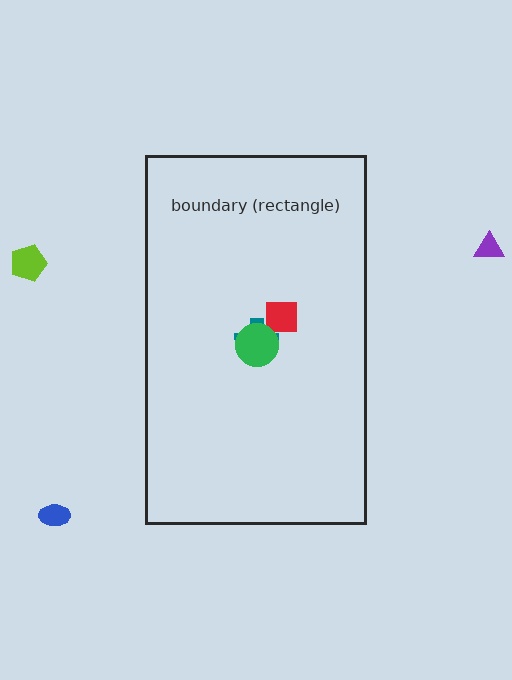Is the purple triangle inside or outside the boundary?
Outside.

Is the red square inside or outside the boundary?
Inside.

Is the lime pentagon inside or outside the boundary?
Outside.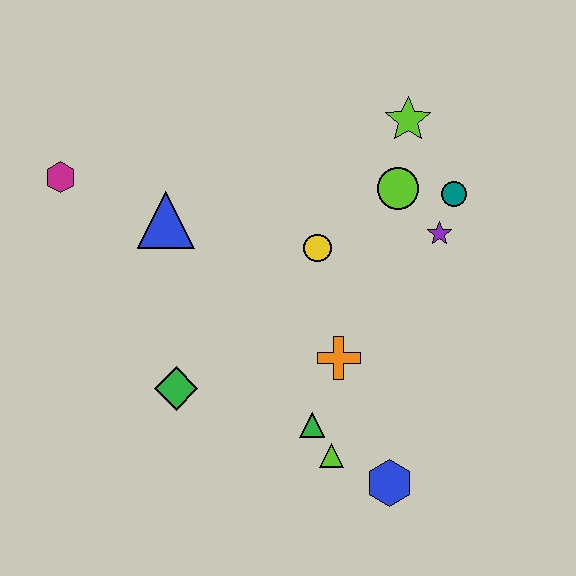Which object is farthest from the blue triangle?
The blue hexagon is farthest from the blue triangle.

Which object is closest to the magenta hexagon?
The blue triangle is closest to the magenta hexagon.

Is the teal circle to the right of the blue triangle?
Yes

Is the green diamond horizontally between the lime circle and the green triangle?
No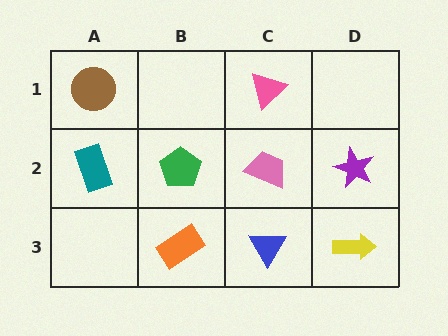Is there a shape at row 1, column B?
No, that cell is empty.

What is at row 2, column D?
A purple star.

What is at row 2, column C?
A pink trapezoid.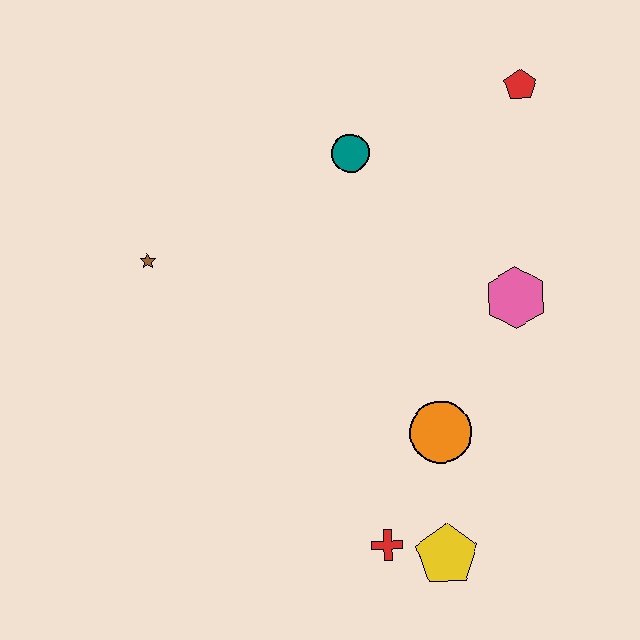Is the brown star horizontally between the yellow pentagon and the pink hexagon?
No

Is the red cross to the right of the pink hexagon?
No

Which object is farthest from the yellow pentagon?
The red pentagon is farthest from the yellow pentagon.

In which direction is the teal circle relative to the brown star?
The teal circle is to the right of the brown star.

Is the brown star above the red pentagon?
No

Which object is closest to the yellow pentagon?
The red cross is closest to the yellow pentagon.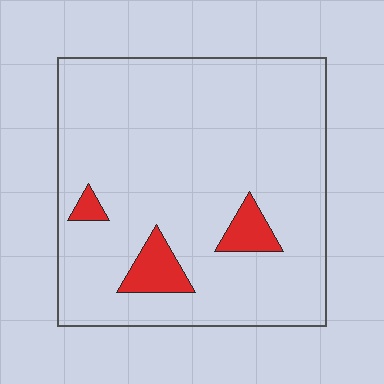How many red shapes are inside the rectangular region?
3.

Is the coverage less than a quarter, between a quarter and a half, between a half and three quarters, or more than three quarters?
Less than a quarter.